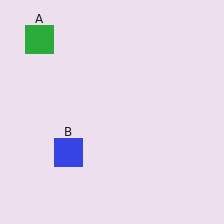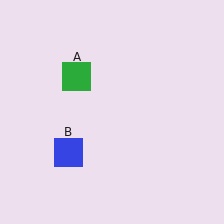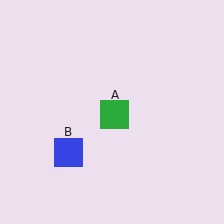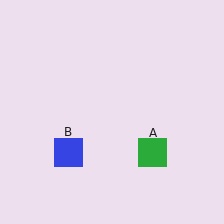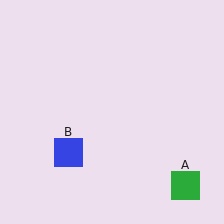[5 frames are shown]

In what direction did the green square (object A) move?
The green square (object A) moved down and to the right.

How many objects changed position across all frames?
1 object changed position: green square (object A).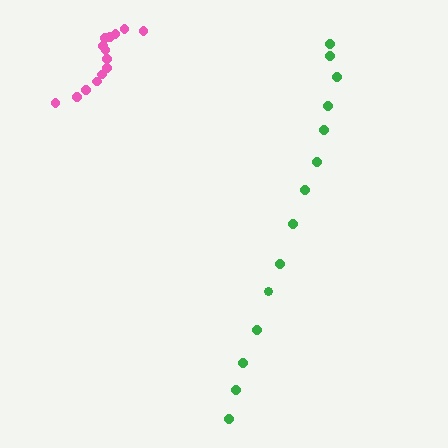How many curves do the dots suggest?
There are 2 distinct paths.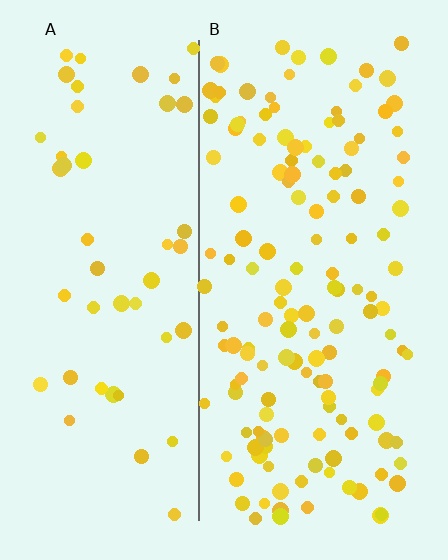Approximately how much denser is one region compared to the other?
Approximately 2.9× — region B over region A.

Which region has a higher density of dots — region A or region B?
B (the right).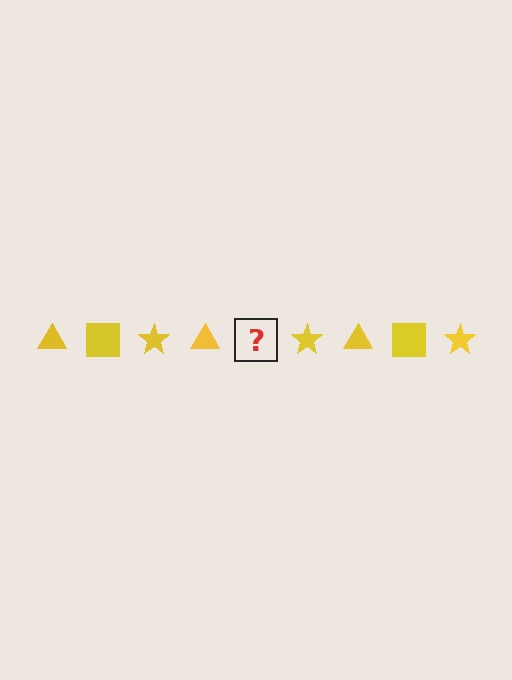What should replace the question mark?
The question mark should be replaced with a yellow square.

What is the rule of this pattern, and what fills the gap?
The rule is that the pattern cycles through triangle, square, star shapes in yellow. The gap should be filled with a yellow square.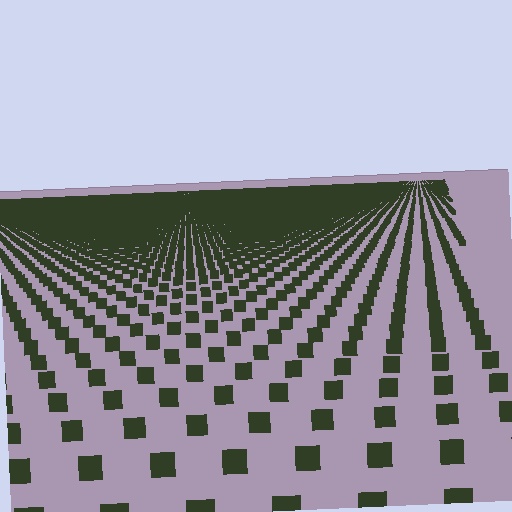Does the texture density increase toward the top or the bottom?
Density increases toward the top.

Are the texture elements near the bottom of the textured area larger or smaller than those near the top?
Larger. Near the bottom, elements are closer to the viewer and appear at a bigger on-screen size.